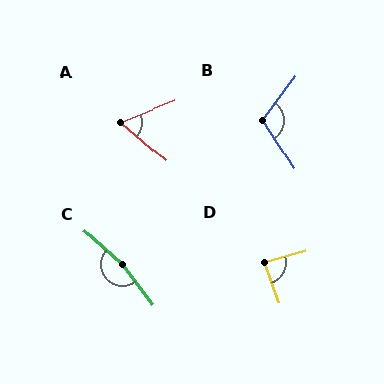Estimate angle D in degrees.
Approximately 86 degrees.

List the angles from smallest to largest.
A (63°), D (86°), B (110°), C (169°).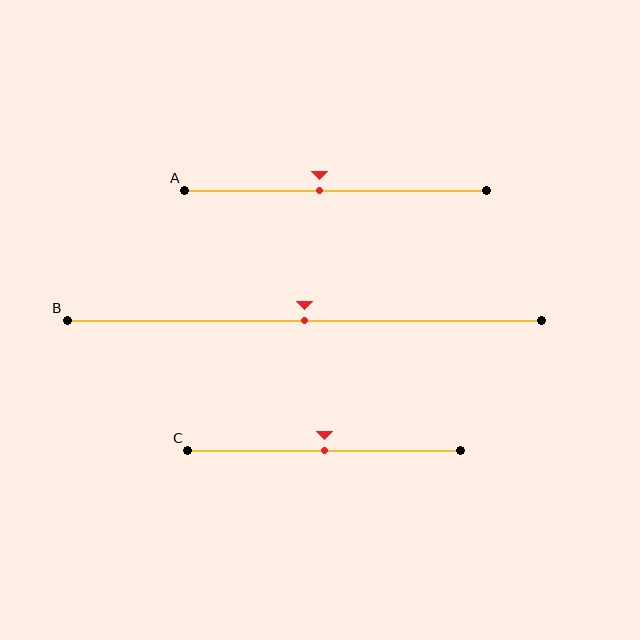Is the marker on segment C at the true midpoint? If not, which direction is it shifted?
Yes, the marker on segment C is at the true midpoint.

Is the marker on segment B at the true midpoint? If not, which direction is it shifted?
Yes, the marker on segment B is at the true midpoint.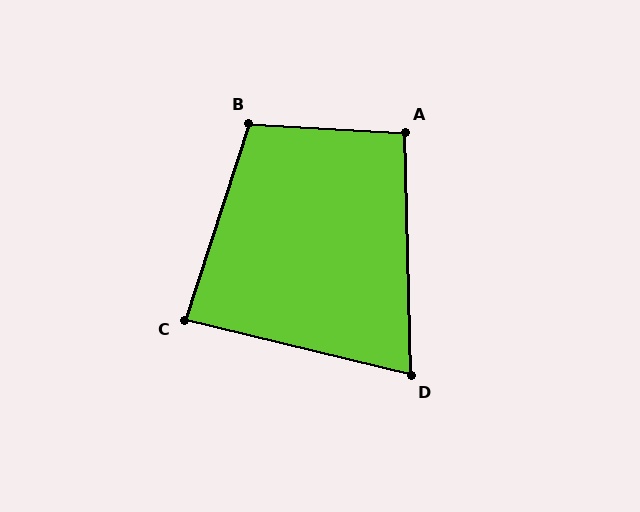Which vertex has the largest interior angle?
B, at approximately 105 degrees.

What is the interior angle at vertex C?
Approximately 86 degrees (approximately right).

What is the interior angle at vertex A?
Approximately 94 degrees (approximately right).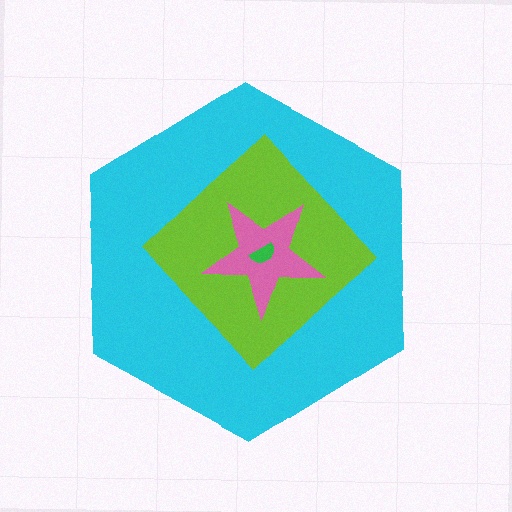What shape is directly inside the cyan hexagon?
The lime diamond.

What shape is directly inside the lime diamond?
The pink star.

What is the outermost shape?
The cyan hexagon.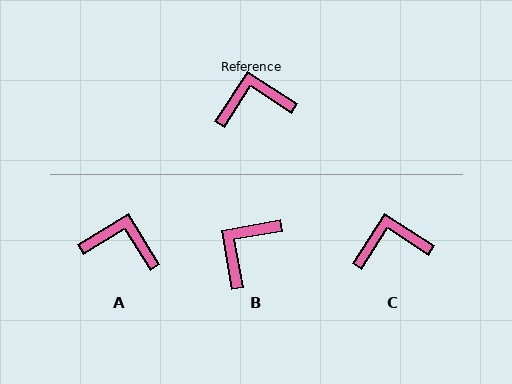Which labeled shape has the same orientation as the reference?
C.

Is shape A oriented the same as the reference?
No, it is off by about 25 degrees.